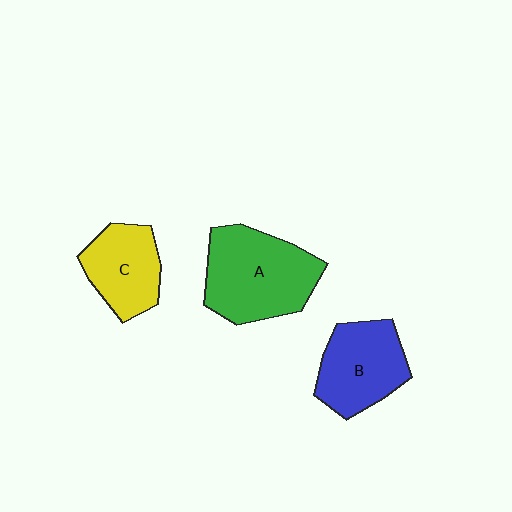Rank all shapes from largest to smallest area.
From largest to smallest: A (green), B (blue), C (yellow).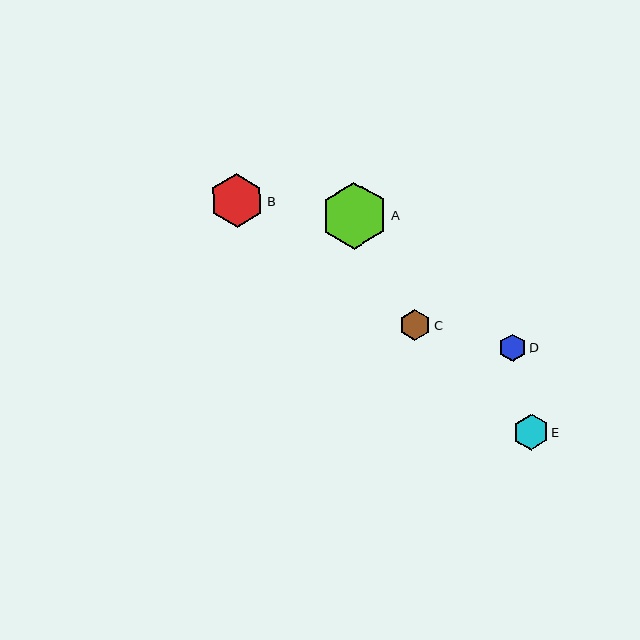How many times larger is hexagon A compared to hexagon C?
Hexagon A is approximately 2.1 times the size of hexagon C.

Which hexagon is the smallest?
Hexagon D is the smallest with a size of approximately 28 pixels.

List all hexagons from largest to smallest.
From largest to smallest: A, B, E, C, D.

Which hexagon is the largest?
Hexagon A is the largest with a size of approximately 66 pixels.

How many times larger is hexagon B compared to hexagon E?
Hexagon B is approximately 1.5 times the size of hexagon E.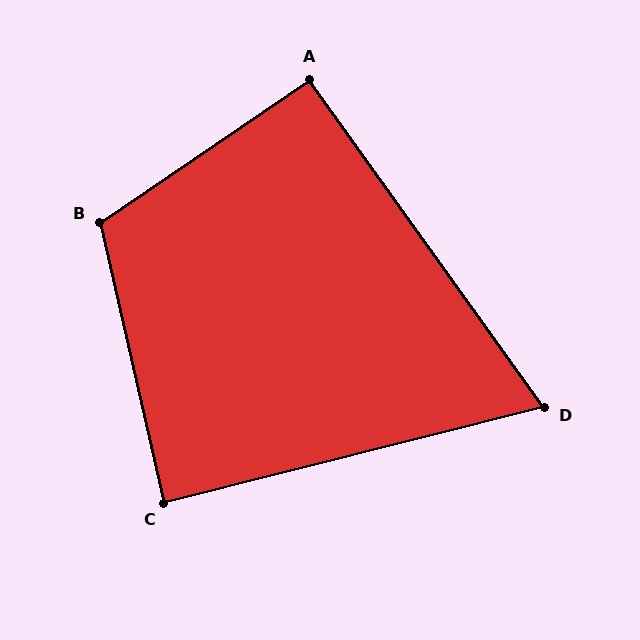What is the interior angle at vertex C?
Approximately 89 degrees (approximately right).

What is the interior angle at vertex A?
Approximately 91 degrees (approximately right).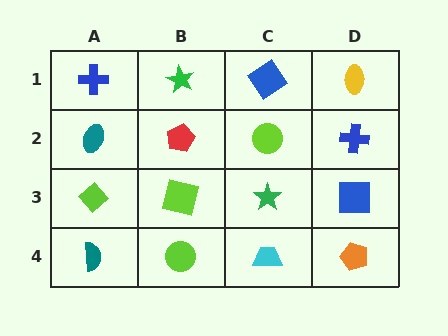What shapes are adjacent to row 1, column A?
A teal ellipse (row 2, column A), a green star (row 1, column B).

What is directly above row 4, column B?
A lime square.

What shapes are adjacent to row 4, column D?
A blue square (row 3, column D), a cyan trapezoid (row 4, column C).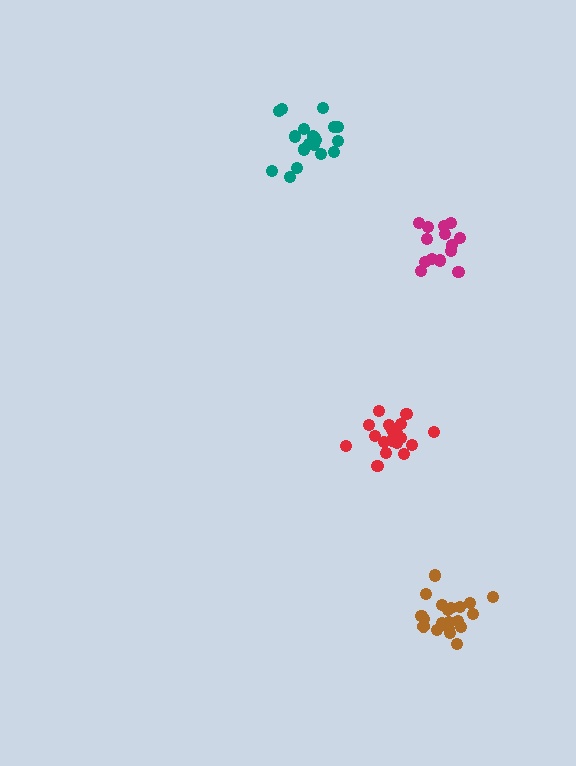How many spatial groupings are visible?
There are 4 spatial groupings.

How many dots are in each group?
Group 1: 15 dots, Group 2: 19 dots, Group 3: 20 dots, Group 4: 19 dots (73 total).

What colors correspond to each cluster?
The clusters are colored: magenta, teal, brown, red.